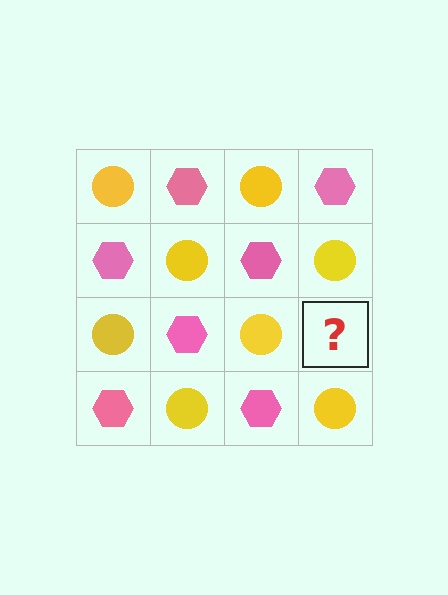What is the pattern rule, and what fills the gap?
The rule is that it alternates yellow circle and pink hexagon in a checkerboard pattern. The gap should be filled with a pink hexagon.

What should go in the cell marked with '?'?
The missing cell should contain a pink hexagon.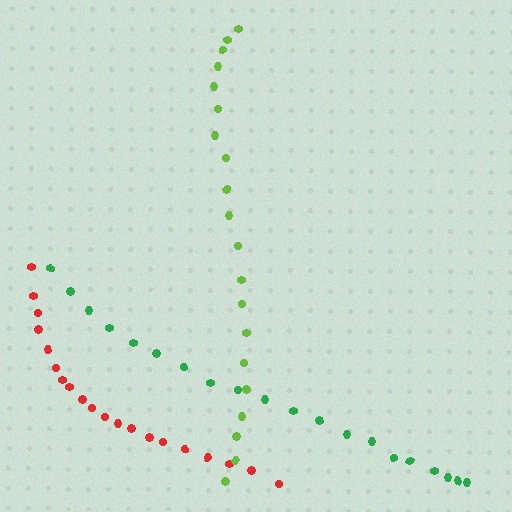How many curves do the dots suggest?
There are 3 distinct paths.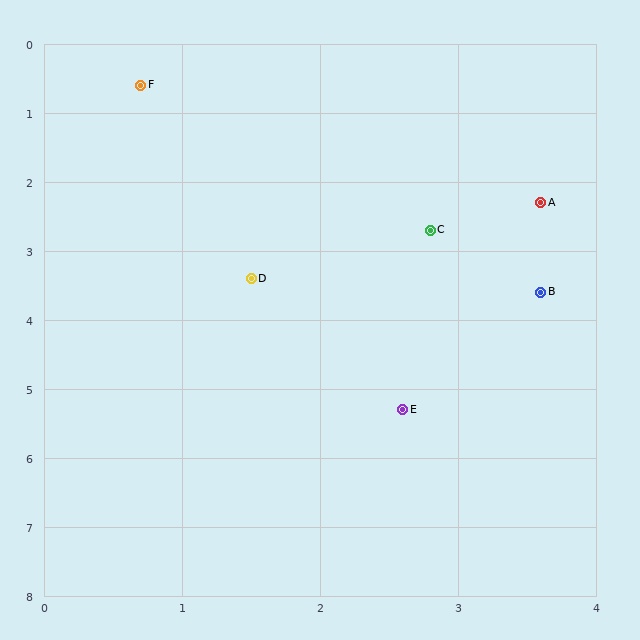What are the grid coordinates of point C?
Point C is at approximately (2.8, 2.7).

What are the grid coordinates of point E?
Point E is at approximately (2.6, 5.3).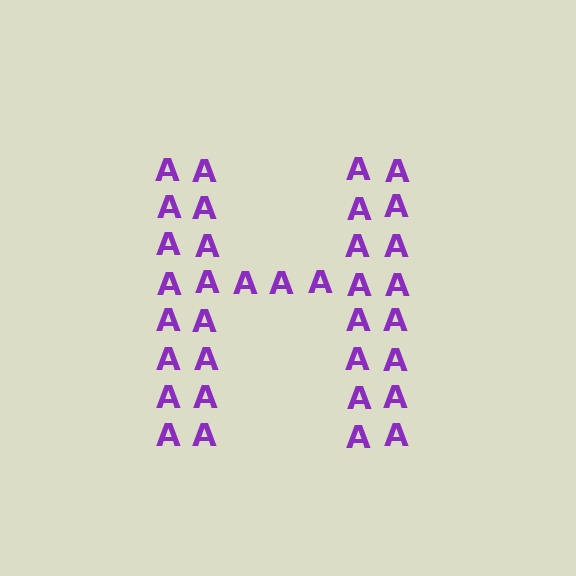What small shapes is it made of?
It is made of small letter A's.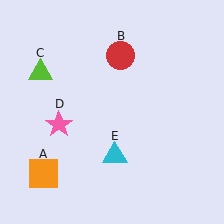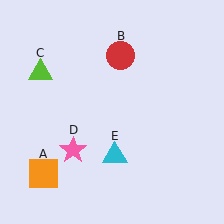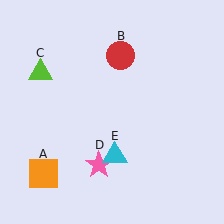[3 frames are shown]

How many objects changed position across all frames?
1 object changed position: pink star (object D).